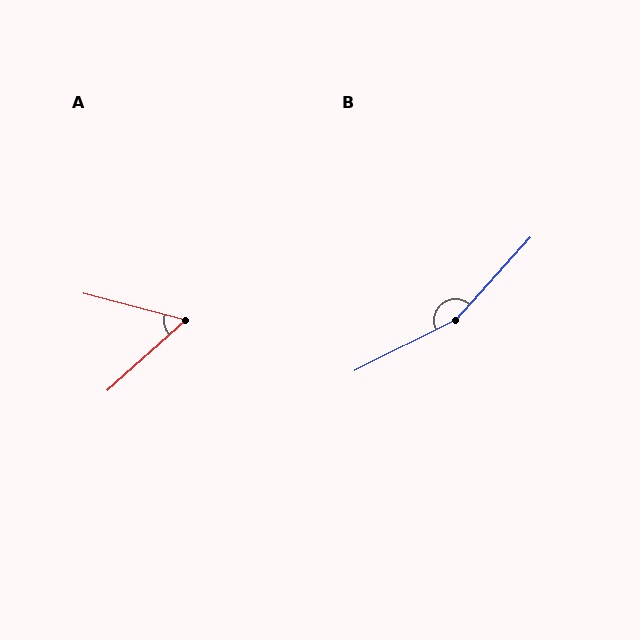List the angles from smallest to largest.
A (57°), B (159°).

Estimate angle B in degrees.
Approximately 159 degrees.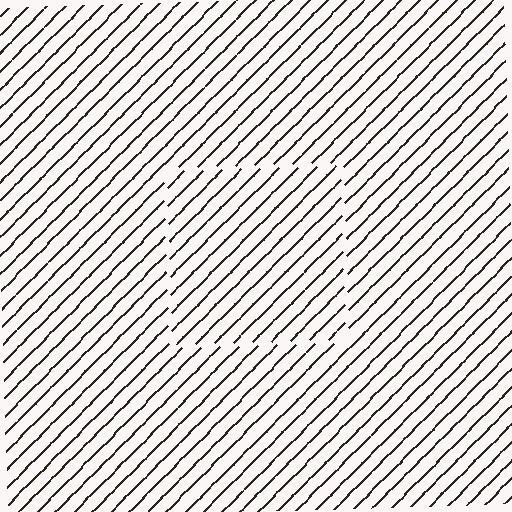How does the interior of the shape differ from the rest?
The interior of the shape contains the same grating, shifted by half a period — the contour is defined by the phase discontinuity where line-ends from the inner and outer gratings abut.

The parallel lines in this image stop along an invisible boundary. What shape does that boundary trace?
An illusory square. The interior of the shape contains the same grating, shifted by half a period — the contour is defined by the phase discontinuity where line-ends from the inner and outer gratings abut.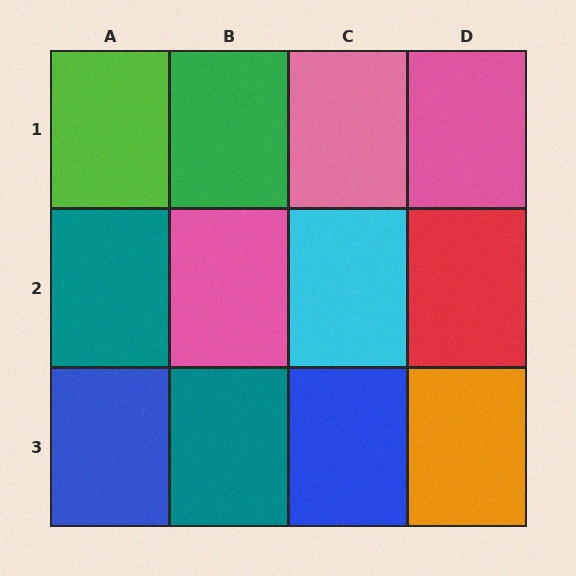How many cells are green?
1 cell is green.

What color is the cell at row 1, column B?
Green.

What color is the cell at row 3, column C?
Blue.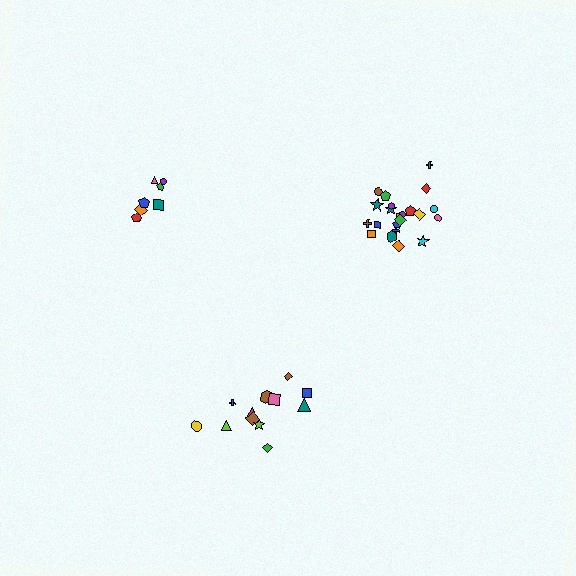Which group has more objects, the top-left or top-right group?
The top-right group.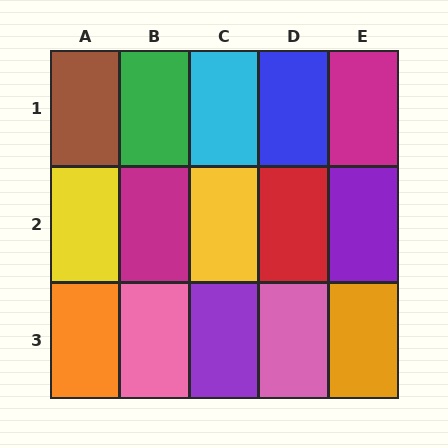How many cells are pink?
2 cells are pink.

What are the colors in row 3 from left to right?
Orange, pink, purple, pink, orange.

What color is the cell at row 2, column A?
Yellow.